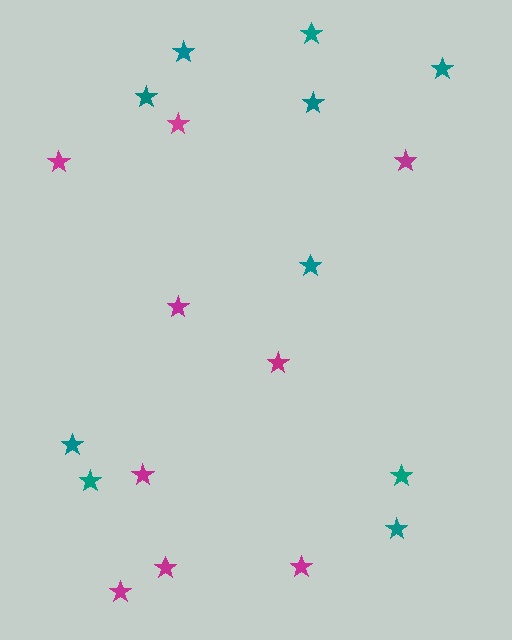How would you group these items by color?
There are 2 groups: one group of magenta stars (9) and one group of teal stars (10).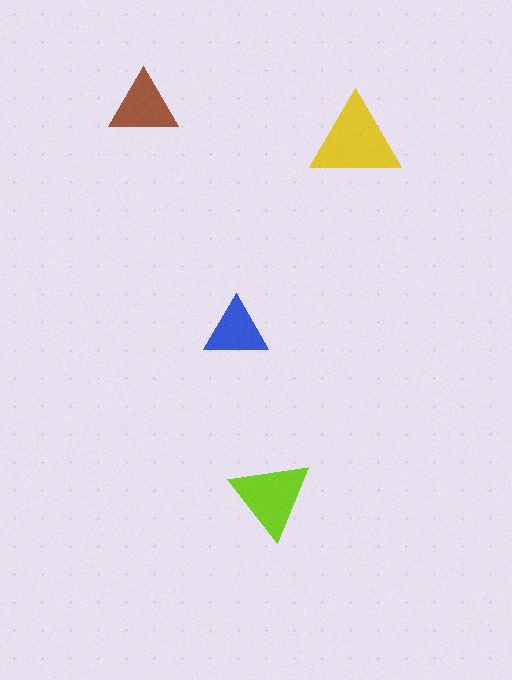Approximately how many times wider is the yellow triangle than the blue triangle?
About 1.5 times wider.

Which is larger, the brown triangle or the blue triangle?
The brown one.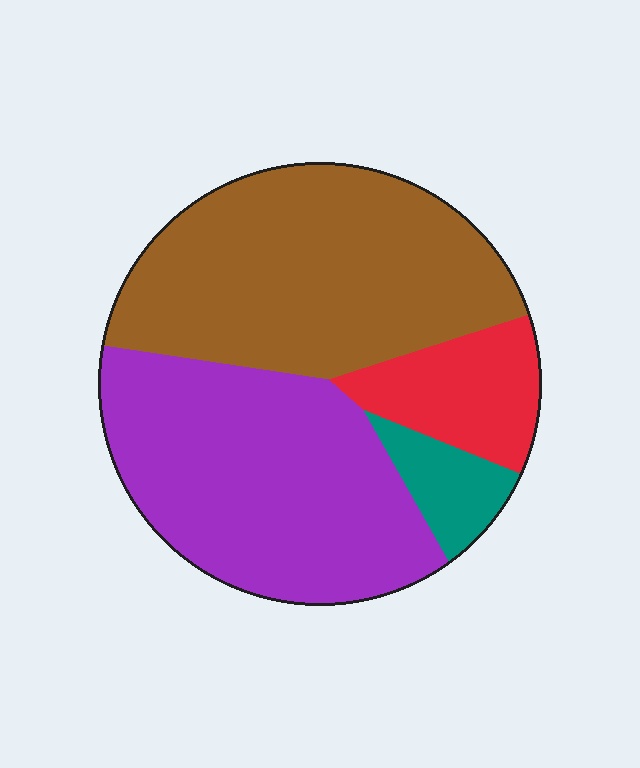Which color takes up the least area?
Teal, at roughly 5%.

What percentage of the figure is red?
Red takes up about one eighth (1/8) of the figure.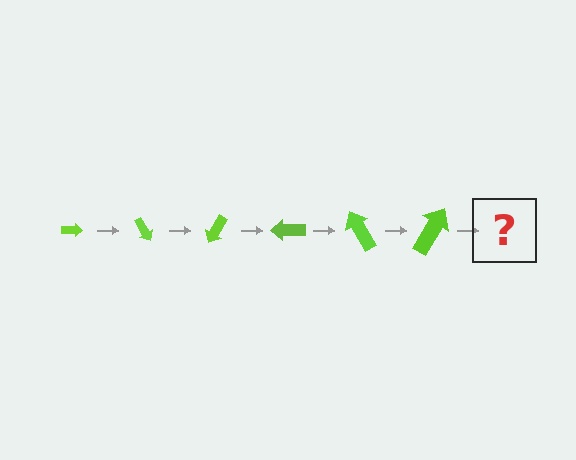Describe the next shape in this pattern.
It should be an arrow, larger than the previous one and rotated 360 degrees from the start.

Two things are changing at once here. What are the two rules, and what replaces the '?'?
The two rules are that the arrow grows larger each step and it rotates 60 degrees each step. The '?' should be an arrow, larger than the previous one and rotated 360 degrees from the start.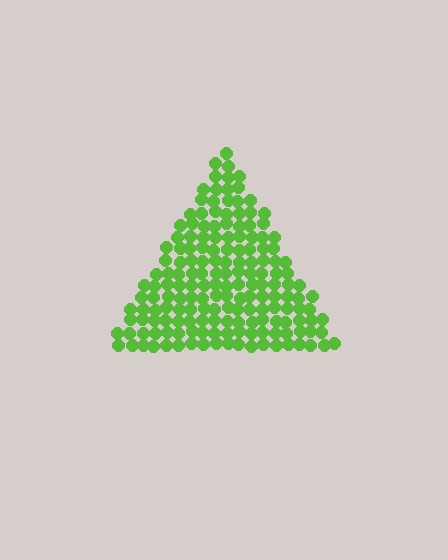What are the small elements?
The small elements are circles.